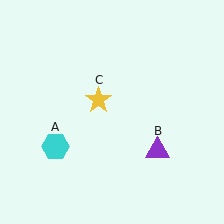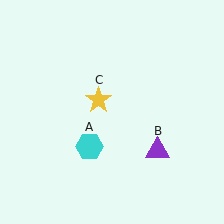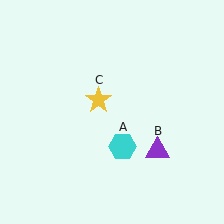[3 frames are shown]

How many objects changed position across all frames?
1 object changed position: cyan hexagon (object A).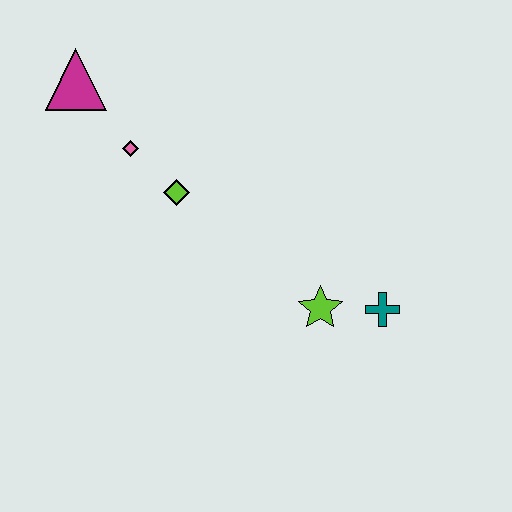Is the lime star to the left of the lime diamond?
No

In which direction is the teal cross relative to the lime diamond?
The teal cross is to the right of the lime diamond.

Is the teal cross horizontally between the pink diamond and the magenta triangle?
No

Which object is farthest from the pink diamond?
The teal cross is farthest from the pink diamond.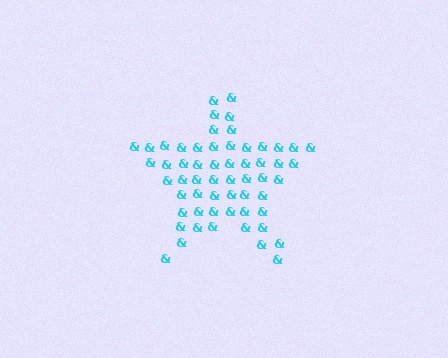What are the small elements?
The small elements are ampersands.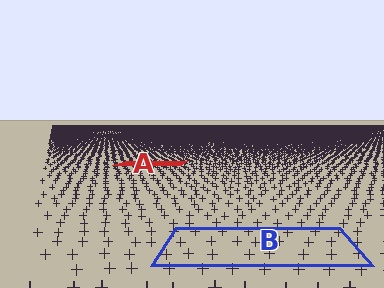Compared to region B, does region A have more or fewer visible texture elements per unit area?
Region A has more texture elements per unit area — they are packed more densely because it is farther away.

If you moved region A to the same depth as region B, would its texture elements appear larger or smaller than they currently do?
They would appear larger. At a closer depth, the same texture elements are projected at a bigger on-screen size.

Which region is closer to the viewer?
Region B is closer. The texture elements there are larger and more spread out.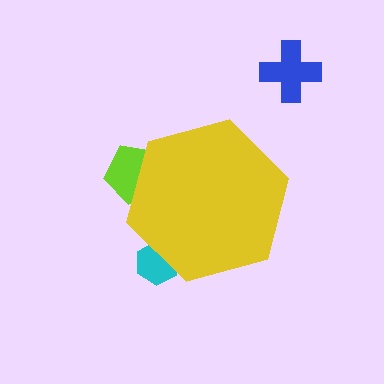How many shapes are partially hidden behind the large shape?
2 shapes are partially hidden.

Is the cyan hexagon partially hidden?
Yes, the cyan hexagon is partially hidden behind the yellow hexagon.